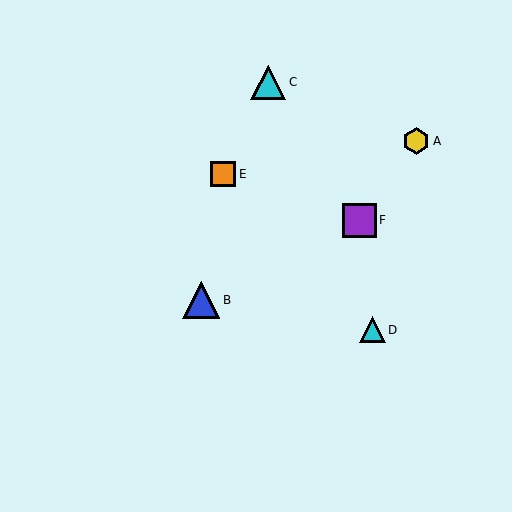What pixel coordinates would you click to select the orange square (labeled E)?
Click at (223, 174) to select the orange square E.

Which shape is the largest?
The blue triangle (labeled B) is the largest.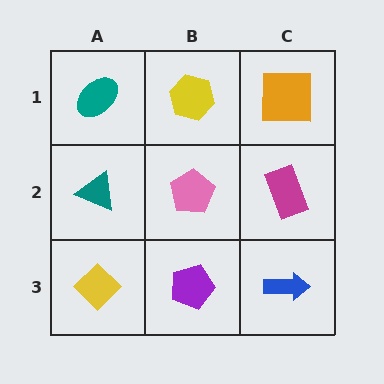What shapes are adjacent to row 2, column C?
An orange square (row 1, column C), a blue arrow (row 3, column C), a pink pentagon (row 2, column B).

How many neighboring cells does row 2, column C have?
3.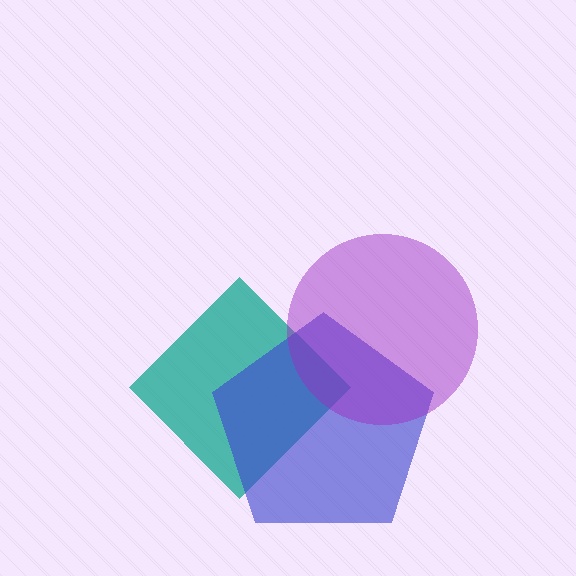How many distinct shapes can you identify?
There are 3 distinct shapes: a teal diamond, a blue pentagon, a purple circle.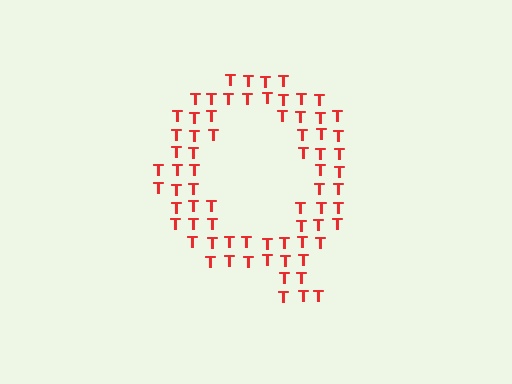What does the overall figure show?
The overall figure shows the letter Q.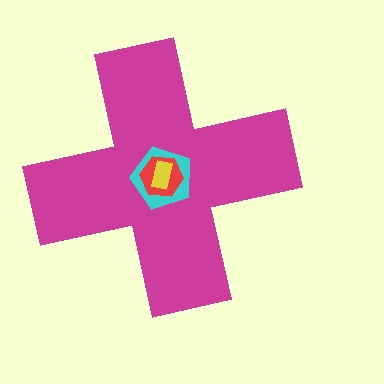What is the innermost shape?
The yellow rectangle.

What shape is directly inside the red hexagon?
The yellow rectangle.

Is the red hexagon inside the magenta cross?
Yes.